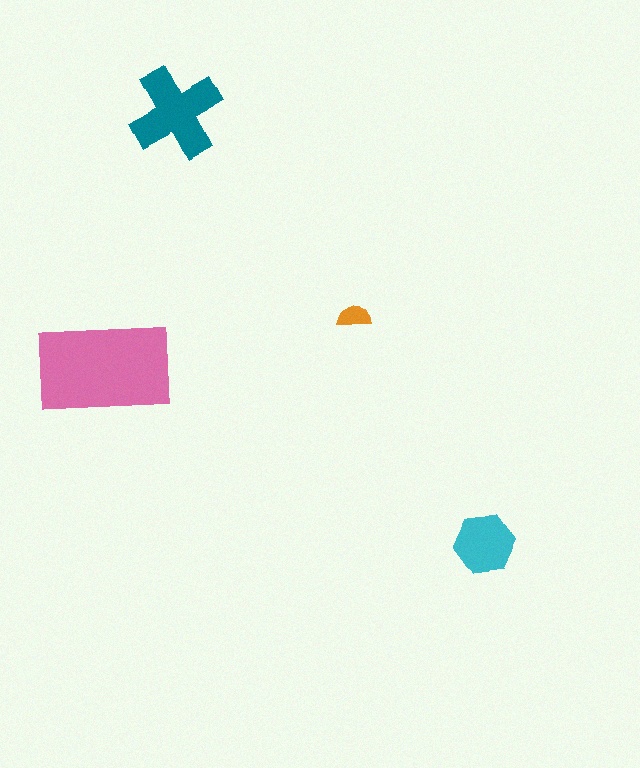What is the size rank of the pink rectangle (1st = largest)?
1st.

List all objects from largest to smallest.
The pink rectangle, the teal cross, the cyan hexagon, the orange semicircle.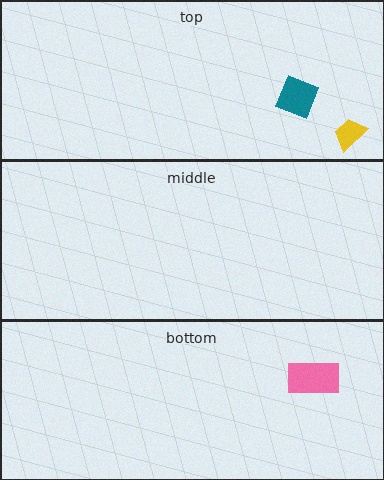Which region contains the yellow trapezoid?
The top region.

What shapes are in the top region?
The yellow trapezoid, the teal diamond.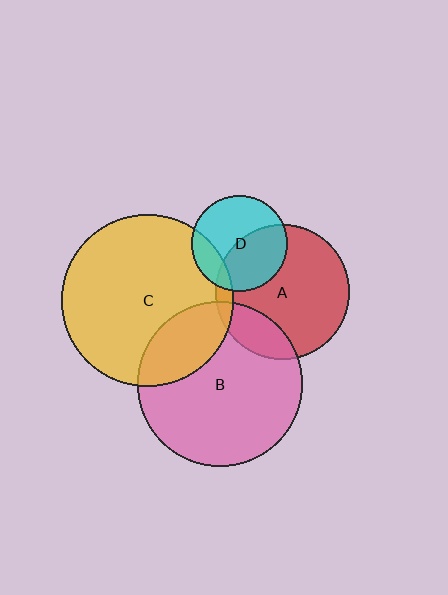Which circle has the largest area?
Circle C (yellow).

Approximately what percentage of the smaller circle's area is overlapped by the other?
Approximately 20%.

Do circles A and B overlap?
Yes.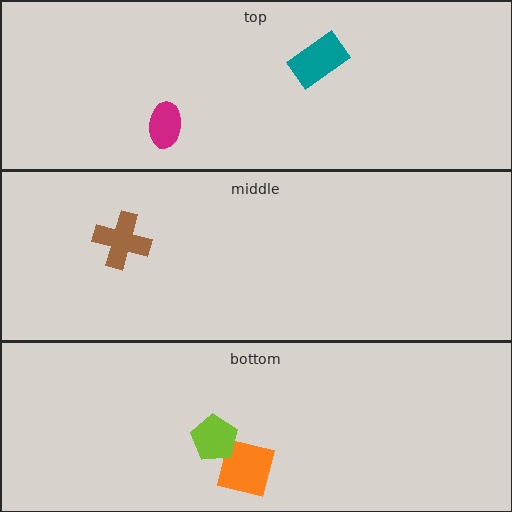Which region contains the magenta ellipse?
The top region.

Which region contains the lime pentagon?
The bottom region.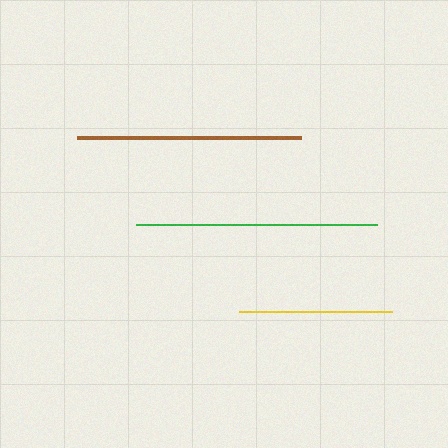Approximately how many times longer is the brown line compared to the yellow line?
The brown line is approximately 1.5 times the length of the yellow line.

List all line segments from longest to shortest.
From longest to shortest: green, brown, yellow.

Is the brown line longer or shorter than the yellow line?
The brown line is longer than the yellow line.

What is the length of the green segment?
The green segment is approximately 242 pixels long.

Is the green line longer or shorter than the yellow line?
The green line is longer than the yellow line.